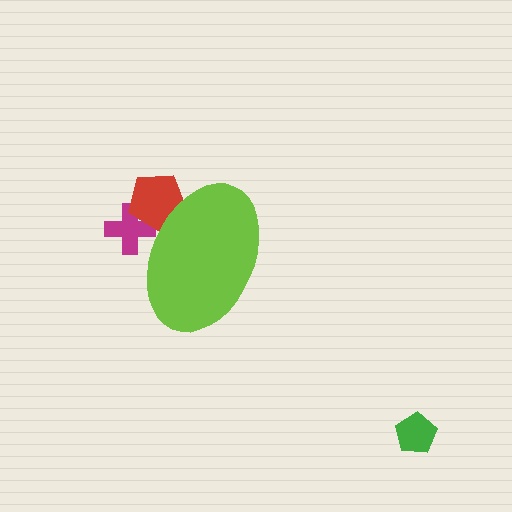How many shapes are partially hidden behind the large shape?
2 shapes are partially hidden.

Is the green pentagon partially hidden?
No, the green pentagon is fully visible.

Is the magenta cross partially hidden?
Yes, the magenta cross is partially hidden behind the lime ellipse.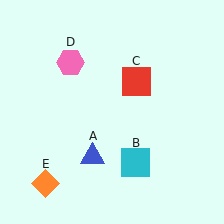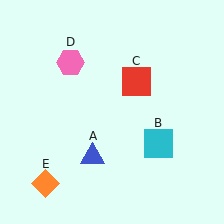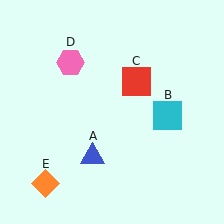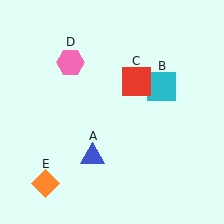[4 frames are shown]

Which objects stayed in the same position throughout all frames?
Blue triangle (object A) and red square (object C) and pink hexagon (object D) and orange diamond (object E) remained stationary.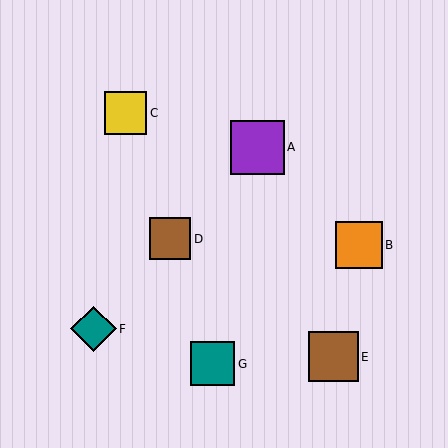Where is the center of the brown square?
The center of the brown square is at (333, 357).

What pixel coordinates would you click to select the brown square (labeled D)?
Click at (170, 239) to select the brown square D.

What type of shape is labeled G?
Shape G is a teal square.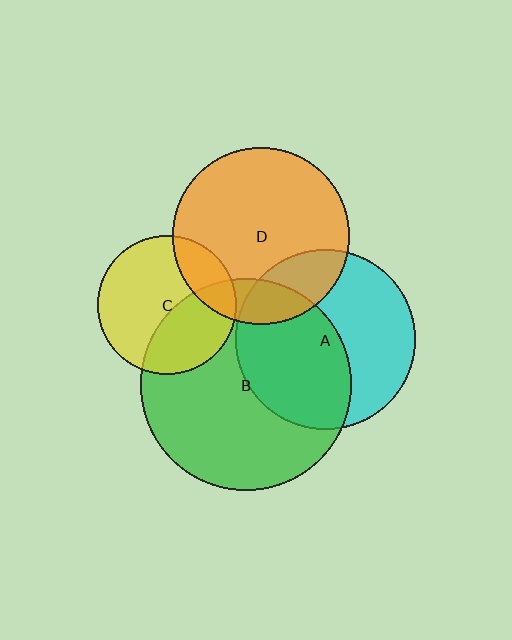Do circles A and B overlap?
Yes.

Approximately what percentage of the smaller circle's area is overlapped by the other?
Approximately 50%.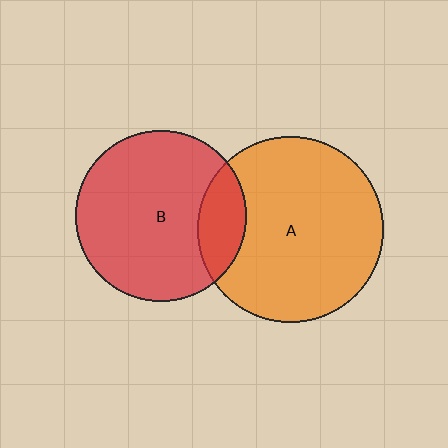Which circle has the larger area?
Circle A (orange).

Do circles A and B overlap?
Yes.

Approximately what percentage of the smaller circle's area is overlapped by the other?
Approximately 20%.